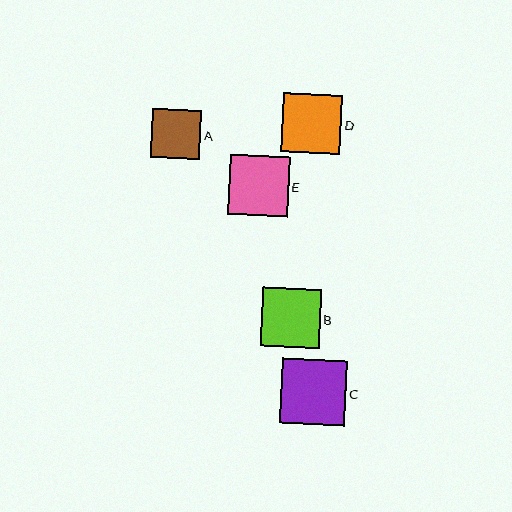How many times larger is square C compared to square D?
Square C is approximately 1.1 times the size of square D.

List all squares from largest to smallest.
From largest to smallest: C, E, D, B, A.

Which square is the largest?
Square C is the largest with a size of approximately 65 pixels.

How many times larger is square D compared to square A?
Square D is approximately 1.2 times the size of square A.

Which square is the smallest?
Square A is the smallest with a size of approximately 49 pixels.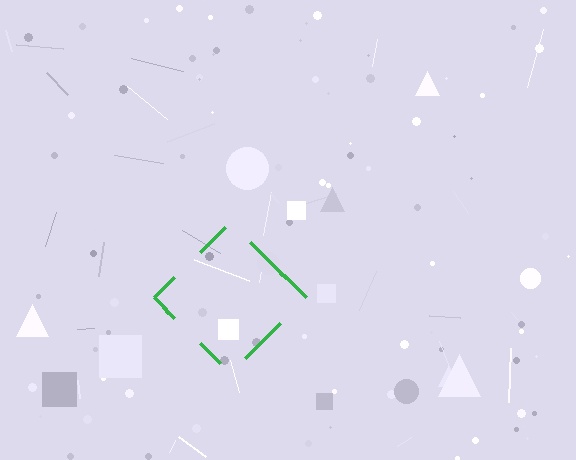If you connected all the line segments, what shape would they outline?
They would outline a diamond.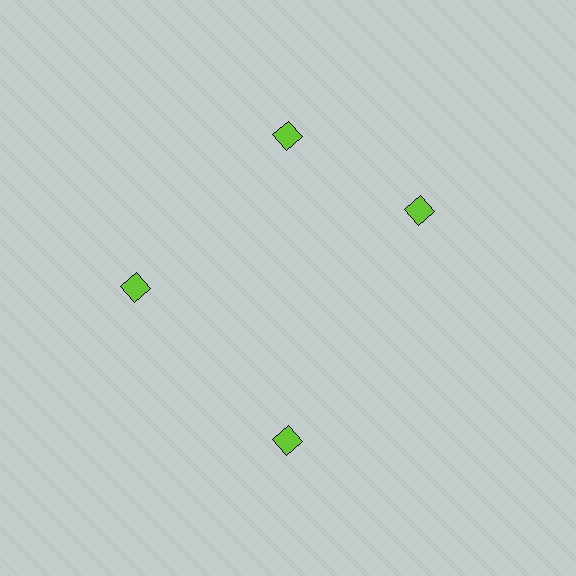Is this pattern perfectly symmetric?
No. The 4 lime diamonds are arranged in a ring, but one element near the 3 o'clock position is rotated out of alignment along the ring, breaking the 4-fold rotational symmetry.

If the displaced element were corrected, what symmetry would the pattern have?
It would have 4-fold rotational symmetry — the pattern would map onto itself every 90 degrees.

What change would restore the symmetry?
The symmetry would be restored by rotating it back into even spacing with its neighbors so that all 4 diamonds sit at equal angles and equal distance from the center.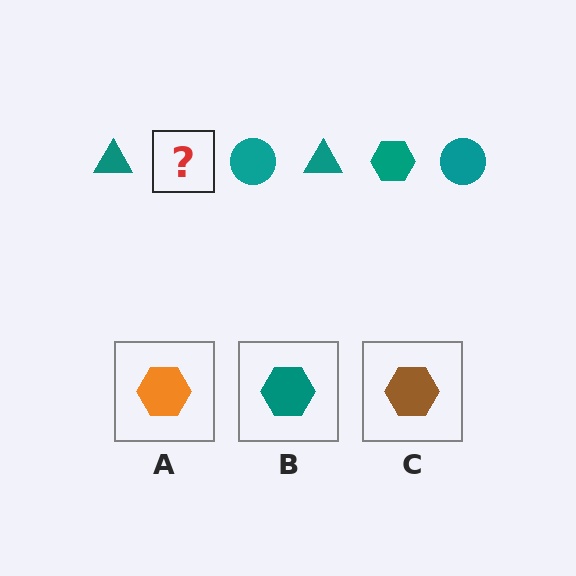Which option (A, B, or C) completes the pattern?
B.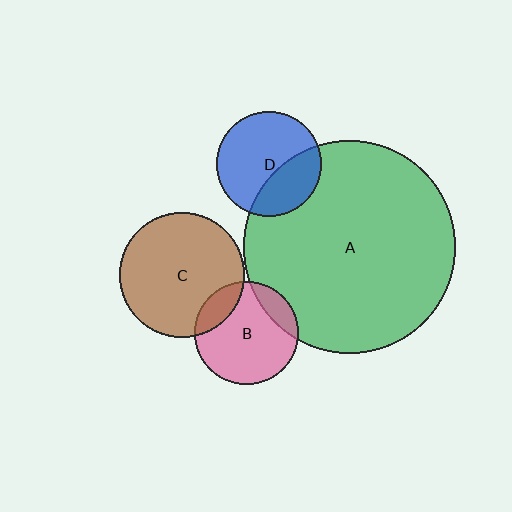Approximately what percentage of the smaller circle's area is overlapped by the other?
Approximately 35%.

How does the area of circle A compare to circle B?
Approximately 4.2 times.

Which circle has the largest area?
Circle A (green).